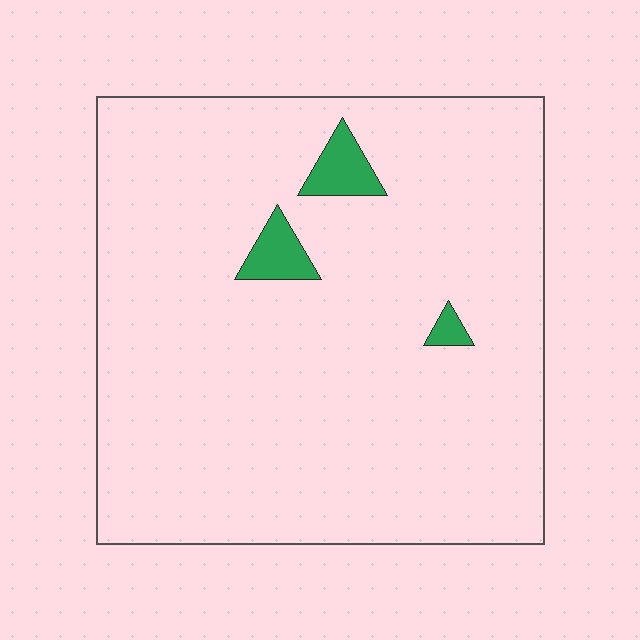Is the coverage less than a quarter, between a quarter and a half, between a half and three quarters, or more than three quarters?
Less than a quarter.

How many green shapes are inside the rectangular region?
3.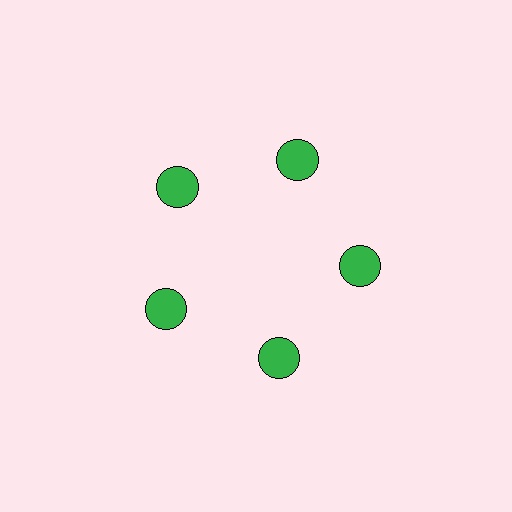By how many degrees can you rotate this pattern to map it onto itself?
The pattern maps onto itself every 72 degrees of rotation.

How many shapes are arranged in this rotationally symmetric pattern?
There are 5 shapes, arranged in 5 groups of 1.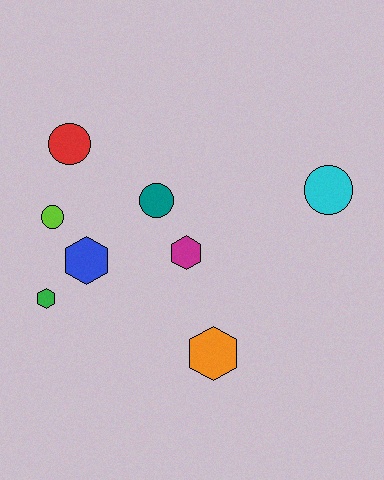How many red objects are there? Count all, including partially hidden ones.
There is 1 red object.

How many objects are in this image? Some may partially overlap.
There are 8 objects.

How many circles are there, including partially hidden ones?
There are 4 circles.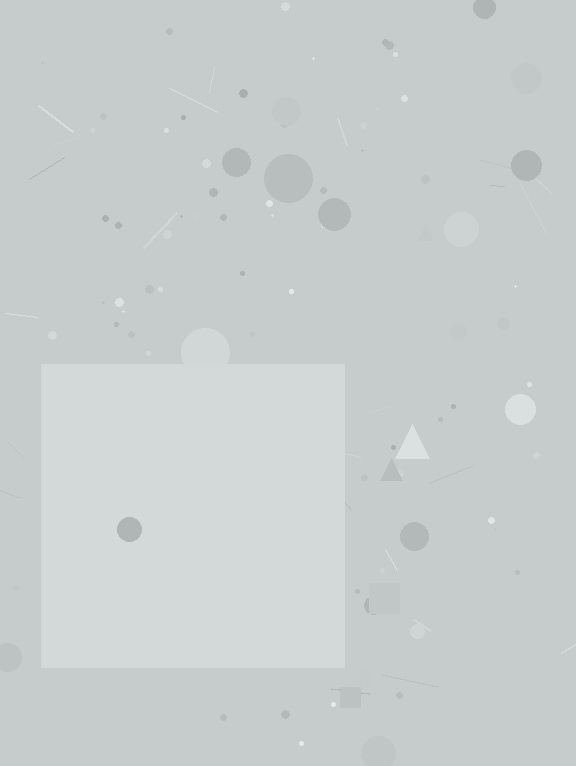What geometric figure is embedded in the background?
A square is embedded in the background.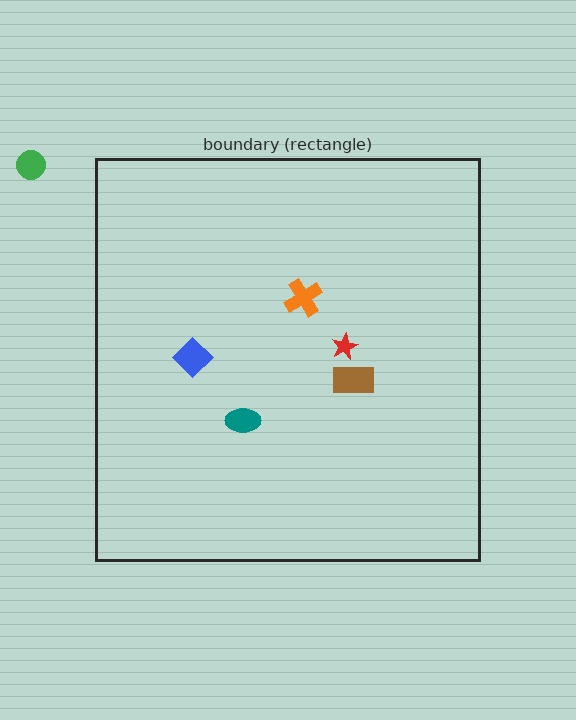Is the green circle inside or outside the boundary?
Outside.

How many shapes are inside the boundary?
5 inside, 1 outside.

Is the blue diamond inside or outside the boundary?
Inside.